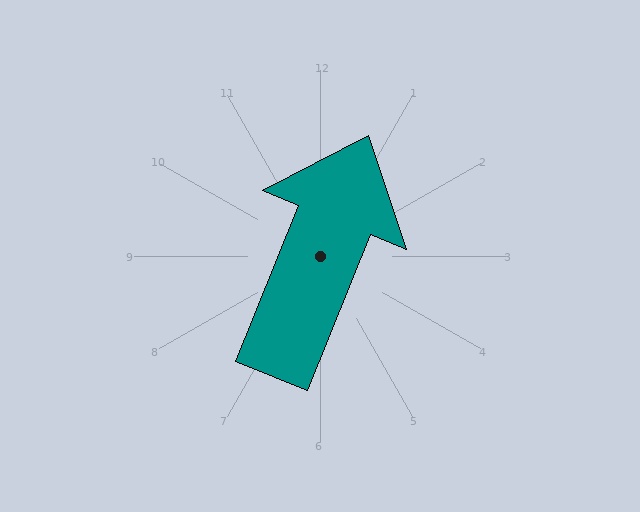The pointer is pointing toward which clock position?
Roughly 1 o'clock.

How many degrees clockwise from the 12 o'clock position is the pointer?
Approximately 22 degrees.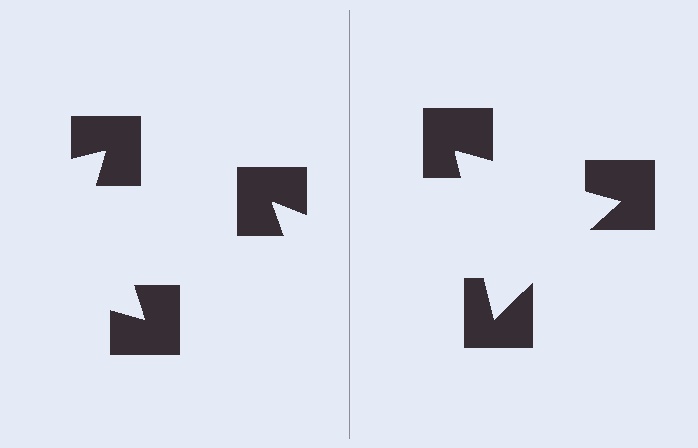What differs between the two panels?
The notched squares are positioned identically on both sides; only the wedge orientations differ. On the right they align to a triangle; on the left they are misaligned.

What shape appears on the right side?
An illusory triangle.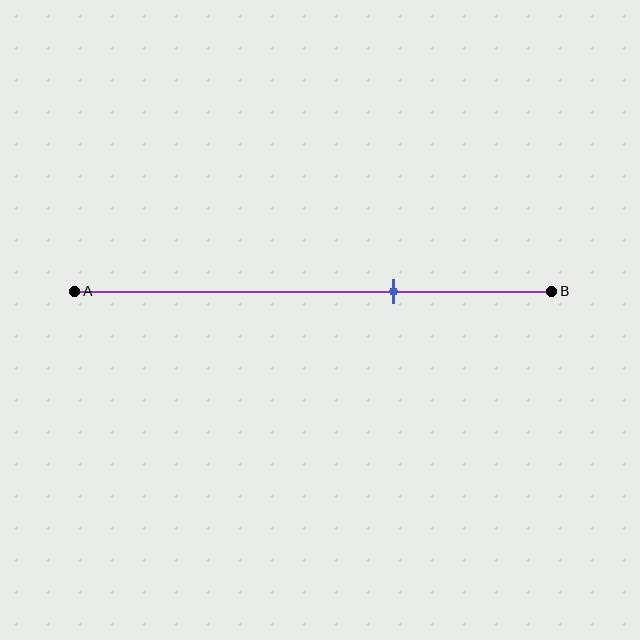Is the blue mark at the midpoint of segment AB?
No, the mark is at about 65% from A, not at the 50% midpoint.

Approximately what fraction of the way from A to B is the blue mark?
The blue mark is approximately 65% of the way from A to B.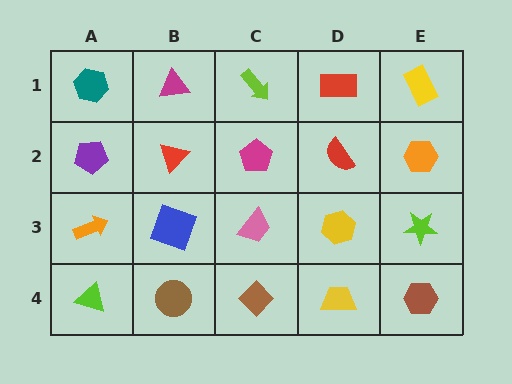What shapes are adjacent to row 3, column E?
An orange hexagon (row 2, column E), a brown hexagon (row 4, column E), a yellow hexagon (row 3, column D).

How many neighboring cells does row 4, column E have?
2.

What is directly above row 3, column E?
An orange hexagon.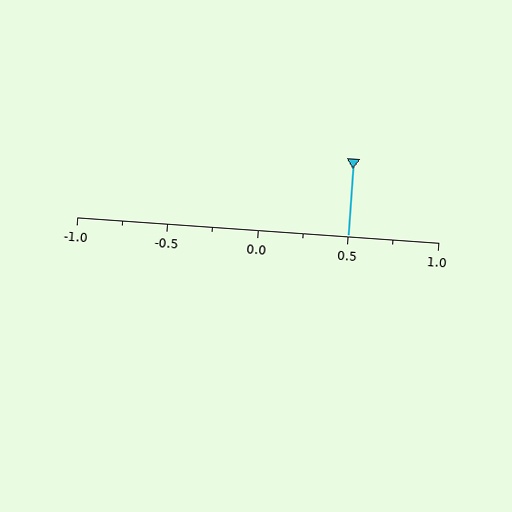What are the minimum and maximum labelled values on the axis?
The axis runs from -1.0 to 1.0.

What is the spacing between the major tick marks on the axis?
The major ticks are spaced 0.5 apart.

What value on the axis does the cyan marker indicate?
The marker indicates approximately 0.5.